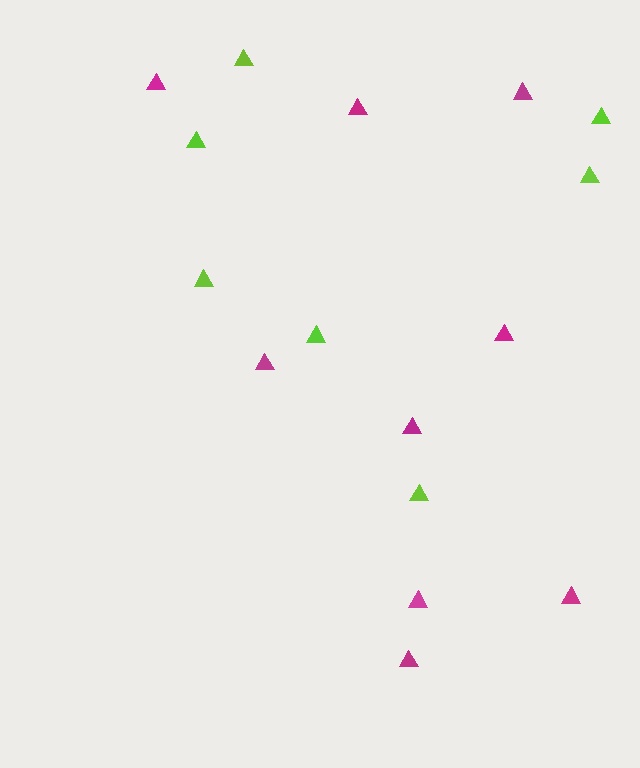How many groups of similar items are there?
There are 2 groups: one group of magenta triangles (9) and one group of lime triangles (7).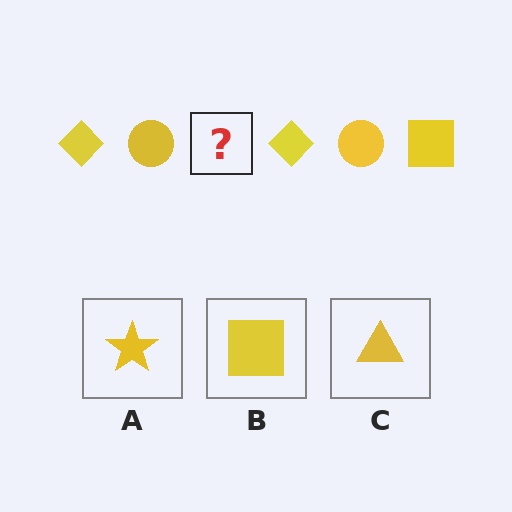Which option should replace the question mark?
Option B.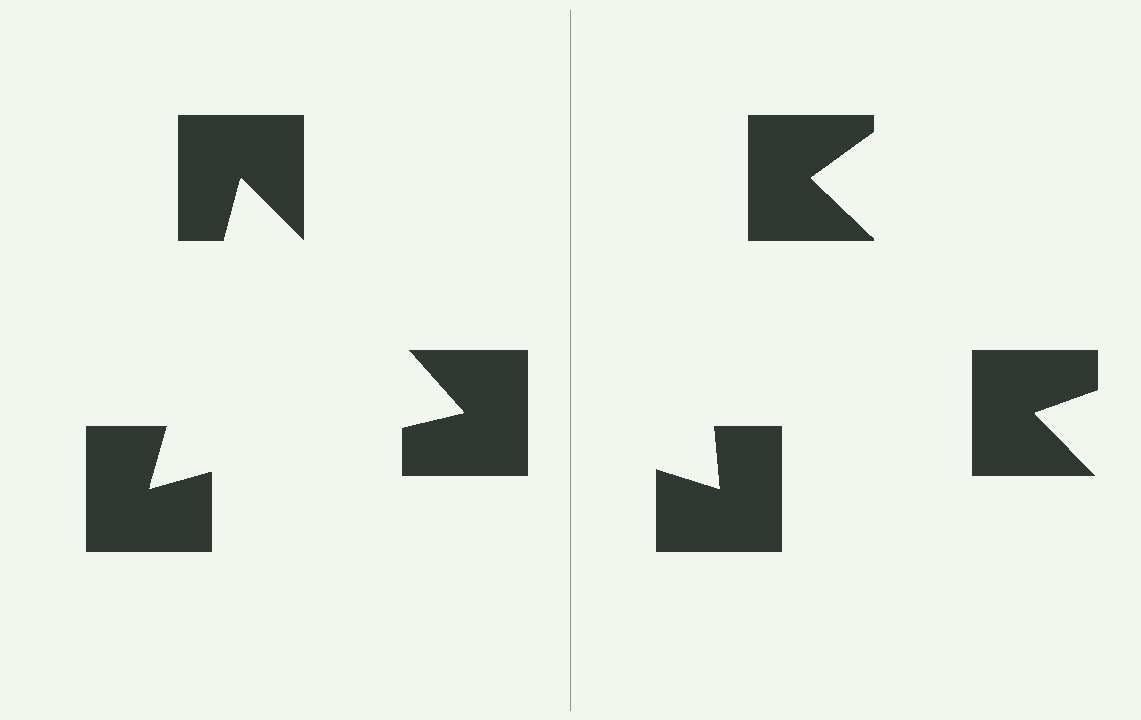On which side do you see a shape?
An illusory triangle appears on the left side. On the right side the wedge cuts are rotated, so no coherent shape forms.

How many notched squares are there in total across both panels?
6 — 3 on each side.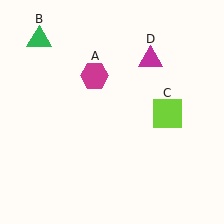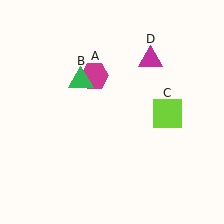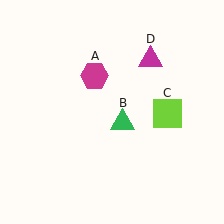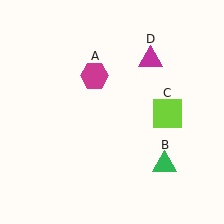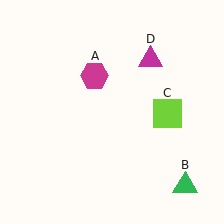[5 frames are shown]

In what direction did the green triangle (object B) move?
The green triangle (object B) moved down and to the right.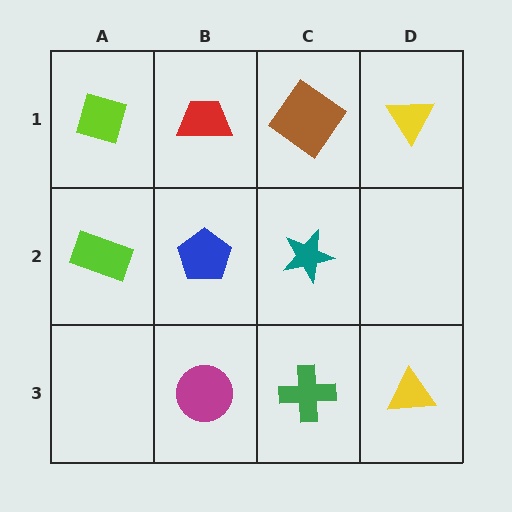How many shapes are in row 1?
4 shapes.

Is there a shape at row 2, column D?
No, that cell is empty.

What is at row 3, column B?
A magenta circle.